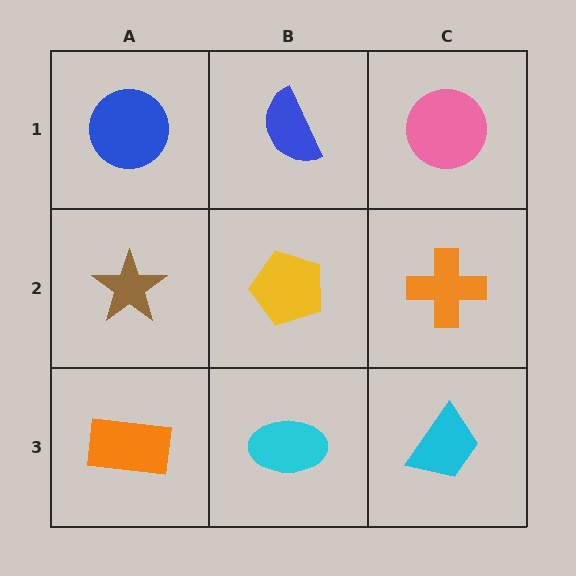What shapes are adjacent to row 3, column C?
An orange cross (row 2, column C), a cyan ellipse (row 3, column B).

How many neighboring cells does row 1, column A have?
2.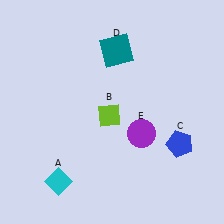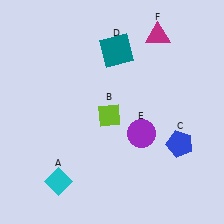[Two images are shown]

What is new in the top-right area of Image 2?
A magenta triangle (F) was added in the top-right area of Image 2.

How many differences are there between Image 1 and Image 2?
There is 1 difference between the two images.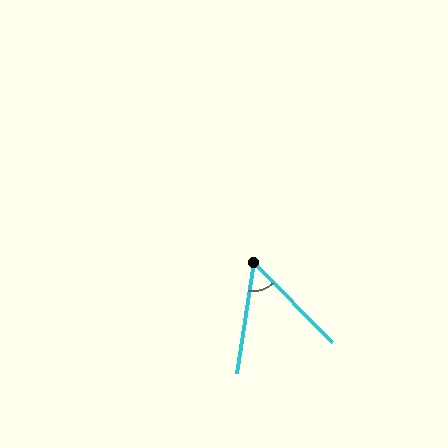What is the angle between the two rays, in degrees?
Approximately 53 degrees.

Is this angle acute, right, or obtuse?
It is acute.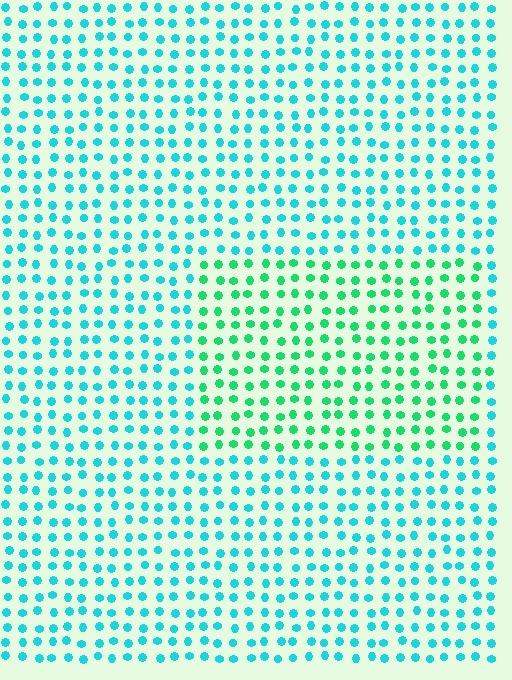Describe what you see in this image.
The image is filled with small cyan elements in a uniform arrangement. A rectangle-shaped region is visible where the elements are tinted to a slightly different hue, forming a subtle color boundary.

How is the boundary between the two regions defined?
The boundary is defined purely by a slight shift in hue (about 37 degrees). Spacing, size, and orientation are identical on both sides.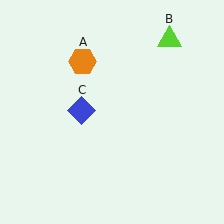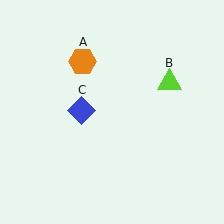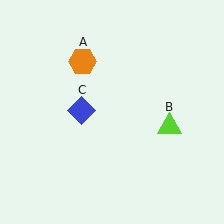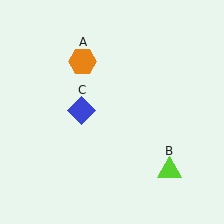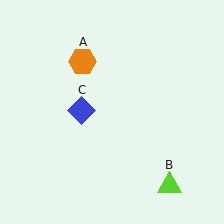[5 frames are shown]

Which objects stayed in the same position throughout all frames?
Orange hexagon (object A) and blue diamond (object C) remained stationary.